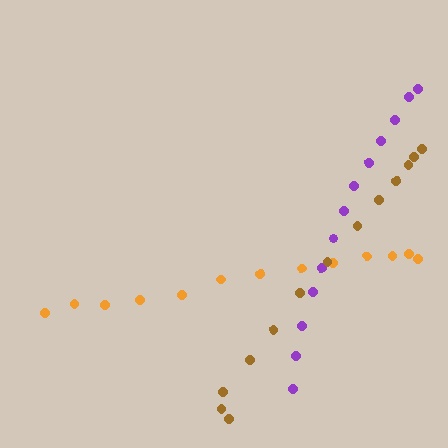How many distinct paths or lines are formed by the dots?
There are 3 distinct paths.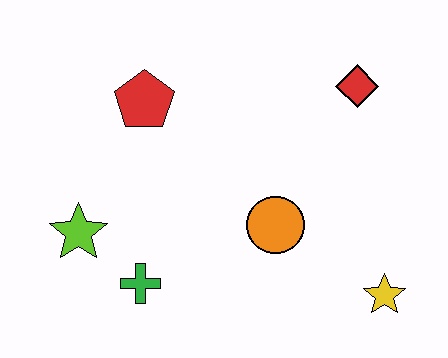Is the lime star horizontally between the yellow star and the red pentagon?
No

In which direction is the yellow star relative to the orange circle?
The yellow star is to the right of the orange circle.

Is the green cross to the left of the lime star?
No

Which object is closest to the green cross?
The lime star is closest to the green cross.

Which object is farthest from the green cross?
The red diamond is farthest from the green cross.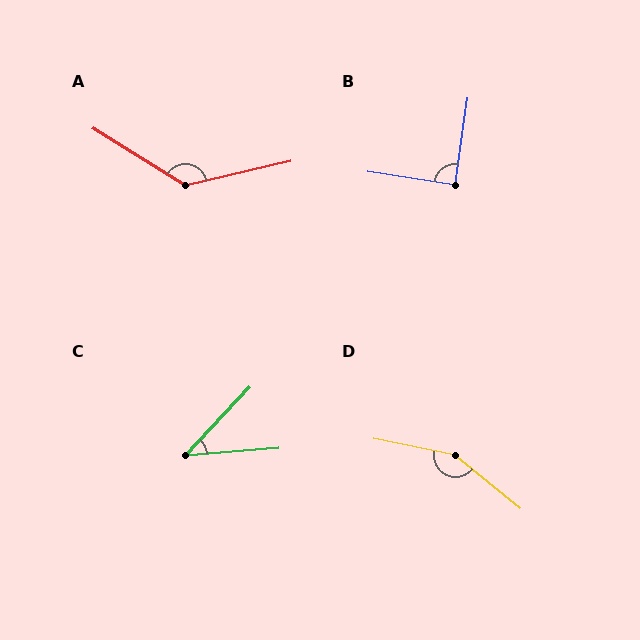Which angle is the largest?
D, at approximately 152 degrees.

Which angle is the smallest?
C, at approximately 42 degrees.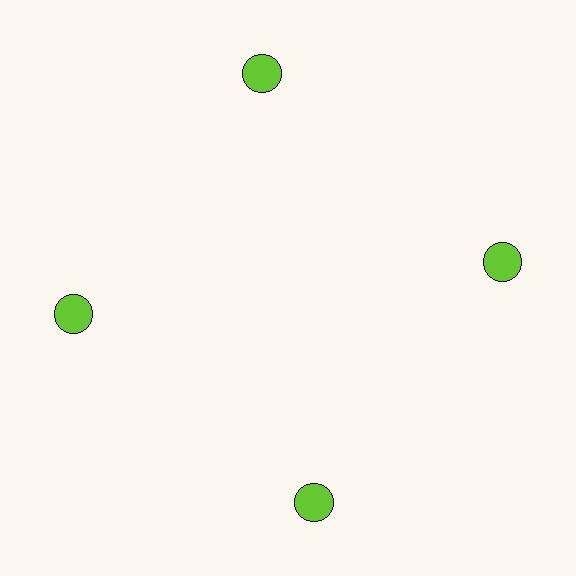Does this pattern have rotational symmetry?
Yes, this pattern has 4-fold rotational symmetry. It looks the same after rotating 90 degrees around the center.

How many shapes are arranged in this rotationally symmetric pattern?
There are 4 shapes, arranged in 4 groups of 1.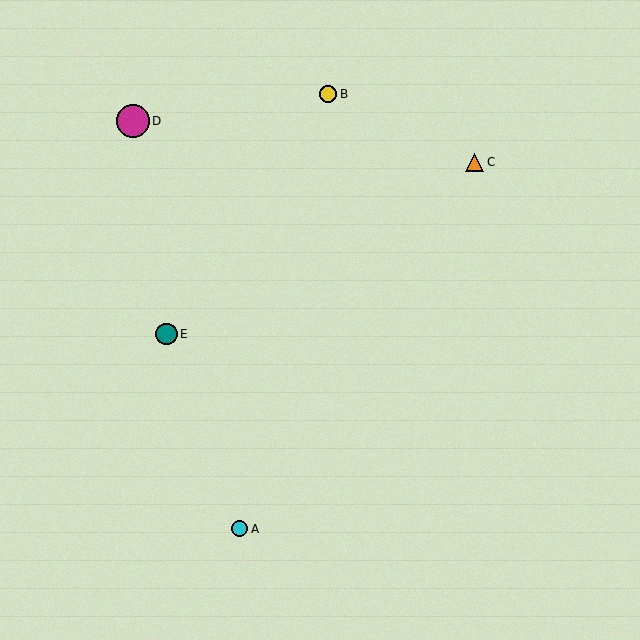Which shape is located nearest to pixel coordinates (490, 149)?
The orange triangle (labeled C) at (475, 162) is nearest to that location.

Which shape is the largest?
The magenta circle (labeled D) is the largest.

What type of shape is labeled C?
Shape C is an orange triangle.